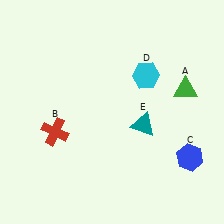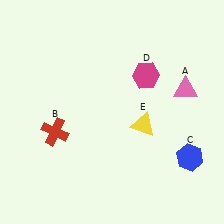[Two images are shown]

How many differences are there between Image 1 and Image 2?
There are 3 differences between the two images.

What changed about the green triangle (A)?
In Image 1, A is green. In Image 2, it changed to pink.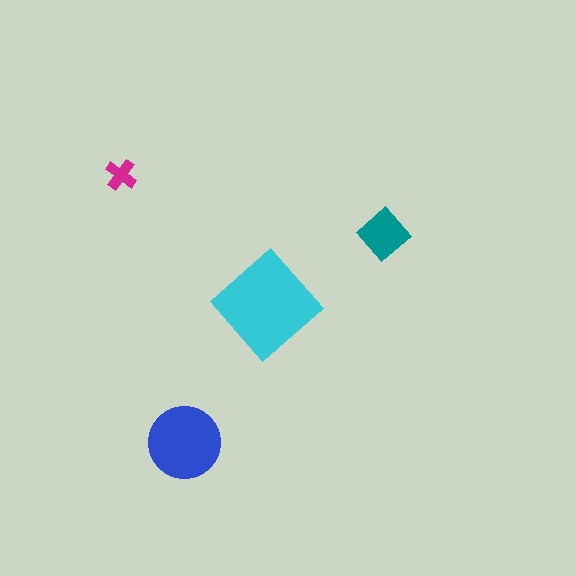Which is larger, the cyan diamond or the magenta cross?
The cyan diamond.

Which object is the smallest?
The magenta cross.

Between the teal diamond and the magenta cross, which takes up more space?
The teal diamond.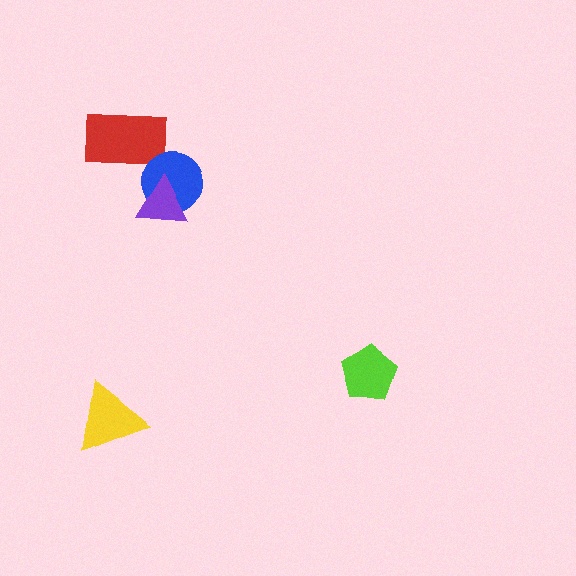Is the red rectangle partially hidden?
Yes, it is partially covered by another shape.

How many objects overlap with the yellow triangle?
0 objects overlap with the yellow triangle.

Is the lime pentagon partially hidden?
No, no other shape covers it.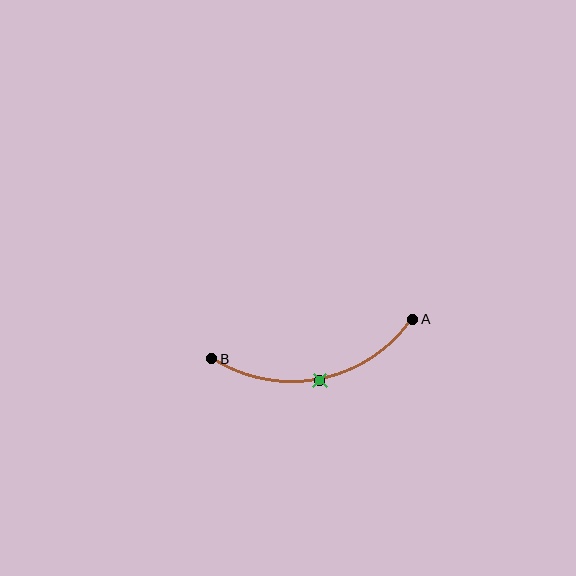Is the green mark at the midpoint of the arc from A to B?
Yes. The green mark lies on the arc at equal arc-length from both A and B — it is the arc midpoint.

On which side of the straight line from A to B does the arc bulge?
The arc bulges below the straight line connecting A and B.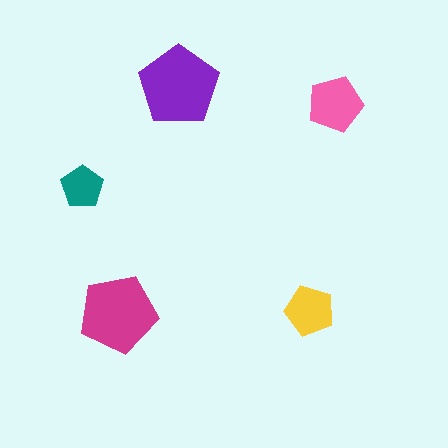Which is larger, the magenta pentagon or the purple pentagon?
The purple one.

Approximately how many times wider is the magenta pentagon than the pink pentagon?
About 1.5 times wider.